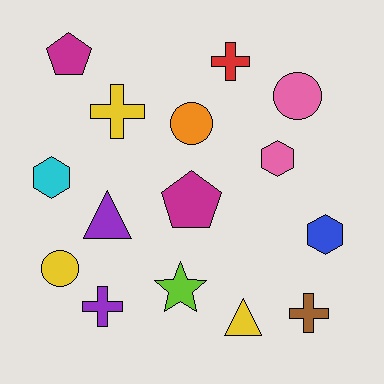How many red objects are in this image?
There is 1 red object.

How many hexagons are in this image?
There are 3 hexagons.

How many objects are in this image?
There are 15 objects.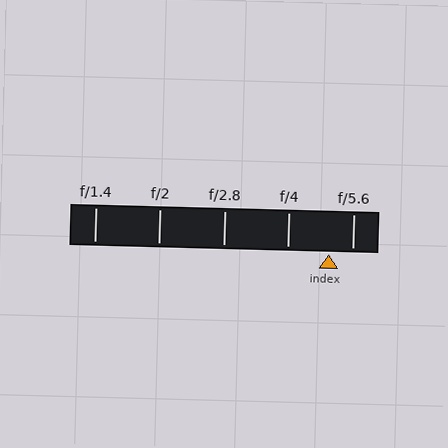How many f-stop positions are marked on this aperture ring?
There are 5 f-stop positions marked.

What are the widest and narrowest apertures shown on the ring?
The widest aperture shown is f/1.4 and the narrowest is f/5.6.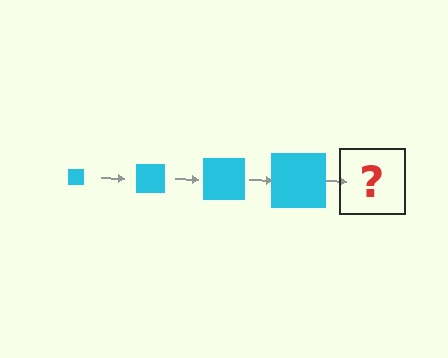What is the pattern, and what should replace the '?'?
The pattern is that the square gets progressively larger each step. The '?' should be a cyan square, larger than the previous one.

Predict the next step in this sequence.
The next step is a cyan square, larger than the previous one.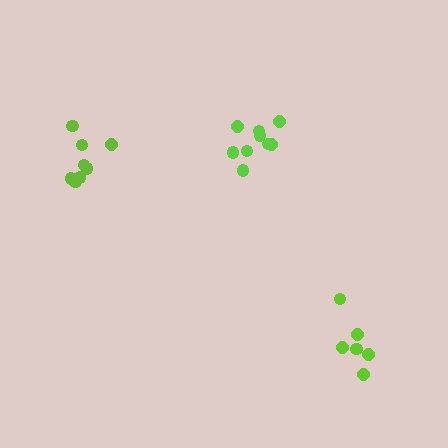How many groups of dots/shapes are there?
There are 3 groups.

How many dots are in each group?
Group 1: 9 dots, Group 2: 8 dots, Group 3: 6 dots (23 total).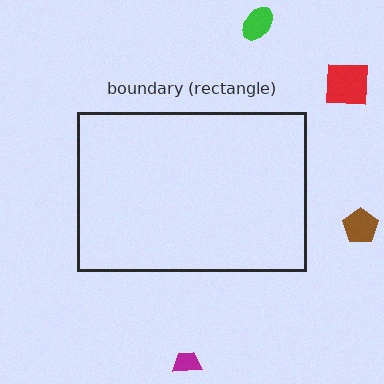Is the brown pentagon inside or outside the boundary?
Outside.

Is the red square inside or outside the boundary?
Outside.